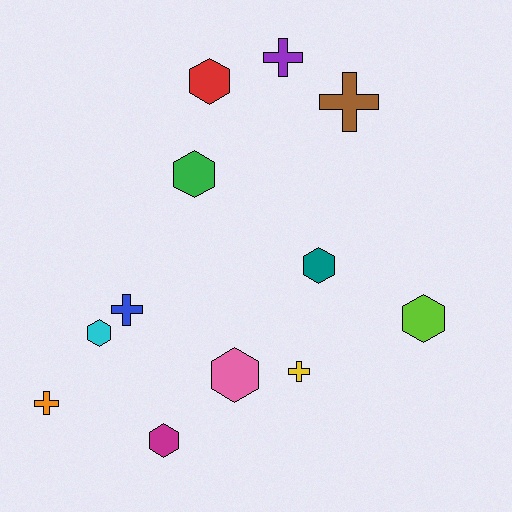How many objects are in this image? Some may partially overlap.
There are 12 objects.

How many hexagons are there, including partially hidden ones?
There are 7 hexagons.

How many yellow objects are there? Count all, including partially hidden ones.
There is 1 yellow object.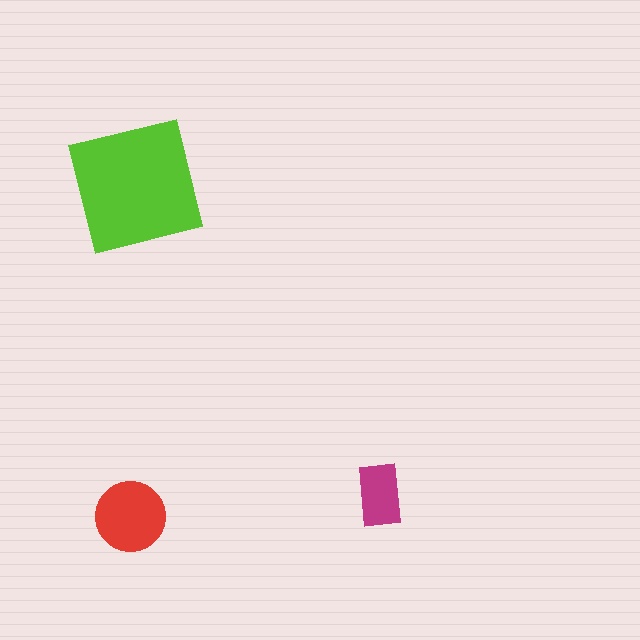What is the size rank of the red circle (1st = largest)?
2nd.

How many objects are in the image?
There are 3 objects in the image.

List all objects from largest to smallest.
The lime square, the red circle, the magenta rectangle.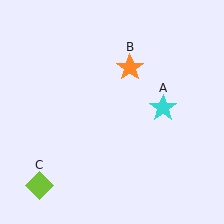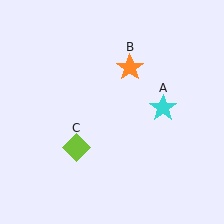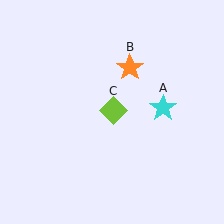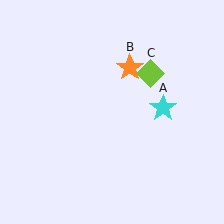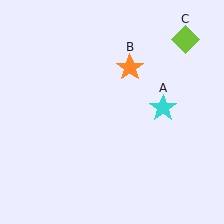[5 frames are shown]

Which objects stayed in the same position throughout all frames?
Cyan star (object A) and orange star (object B) remained stationary.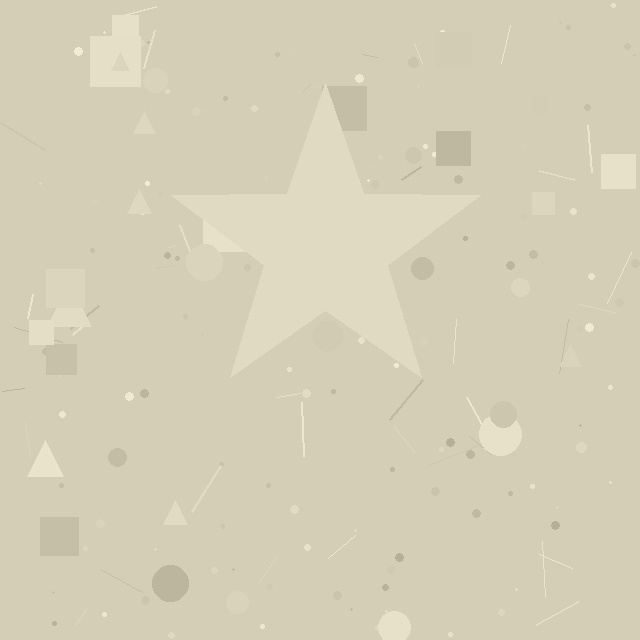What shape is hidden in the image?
A star is hidden in the image.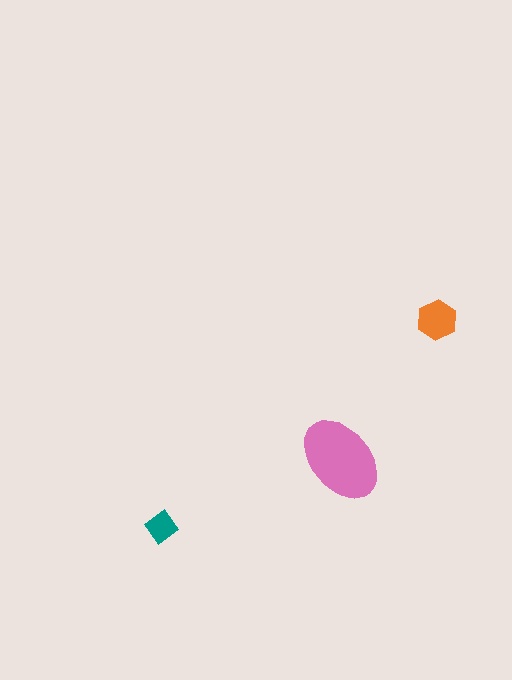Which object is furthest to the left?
The teal diamond is leftmost.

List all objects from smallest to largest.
The teal diamond, the orange hexagon, the pink ellipse.